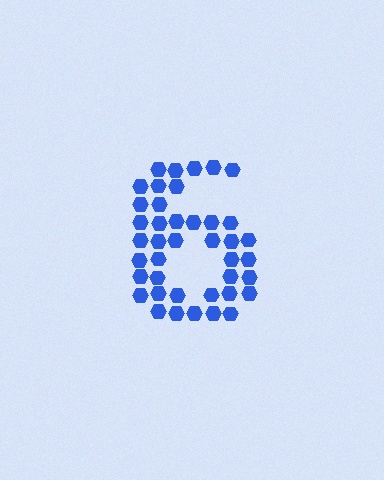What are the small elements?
The small elements are hexagons.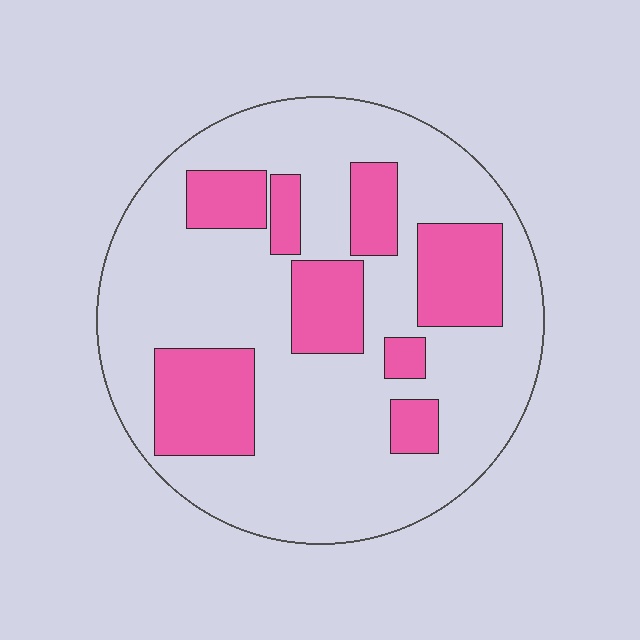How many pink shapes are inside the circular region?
8.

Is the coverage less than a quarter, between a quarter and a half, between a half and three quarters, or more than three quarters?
Between a quarter and a half.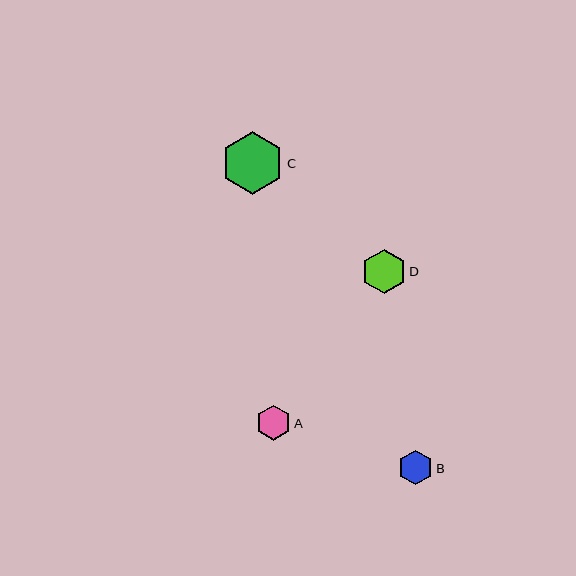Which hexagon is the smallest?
Hexagon B is the smallest with a size of approximately 35 pixels.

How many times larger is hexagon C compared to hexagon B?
Hexagon C is approximately 1.8 times the size of hexagon B.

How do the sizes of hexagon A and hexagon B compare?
Hexagon A and hexagon B are approximately the same size.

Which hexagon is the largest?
Hexagon C is the largest with a size of approximately 63 pixels.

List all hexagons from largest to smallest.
From largest to smallest: C, D, A, B.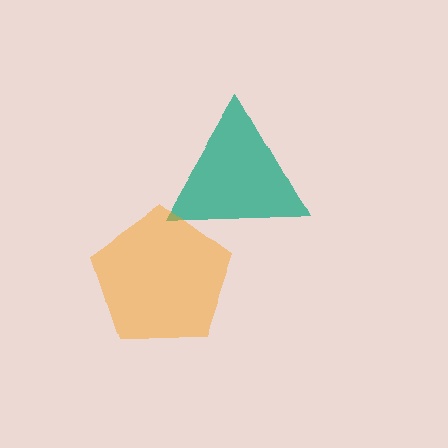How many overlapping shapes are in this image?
There are 2 overlapping shapes in the image.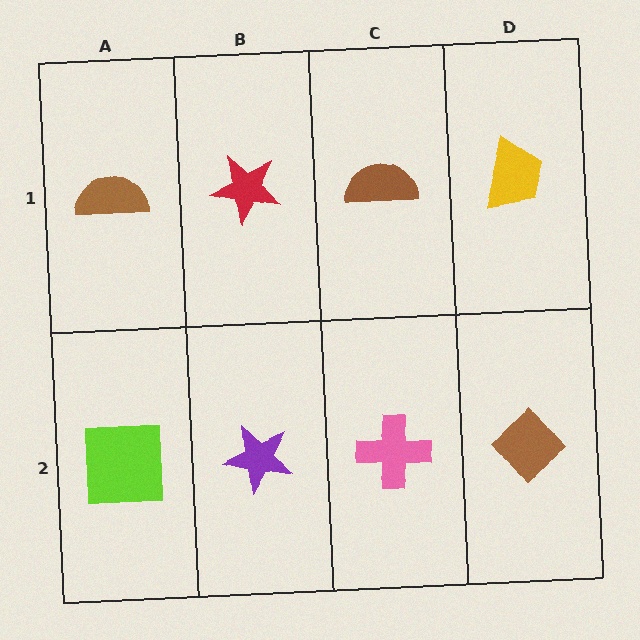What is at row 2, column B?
A purple star.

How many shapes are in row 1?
4 shapes.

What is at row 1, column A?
A brown semicircle.